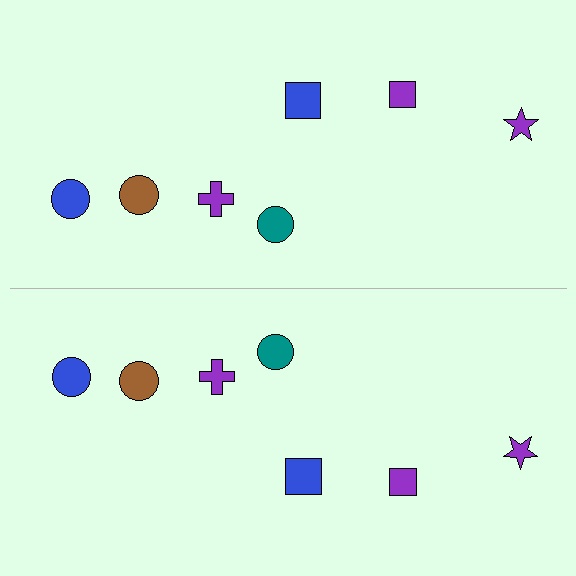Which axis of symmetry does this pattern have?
The pattern has a horizontal axis of symmetry running through the center of the image.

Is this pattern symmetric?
Yes, this pattern has bilateral (reflection) symmetry.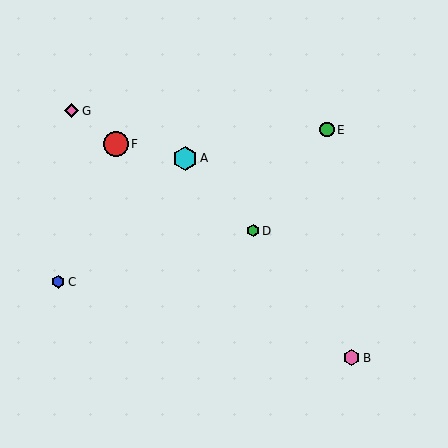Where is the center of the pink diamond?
The center of the pink diamond is at (72, 111).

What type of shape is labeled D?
Shape D is a green hexagon.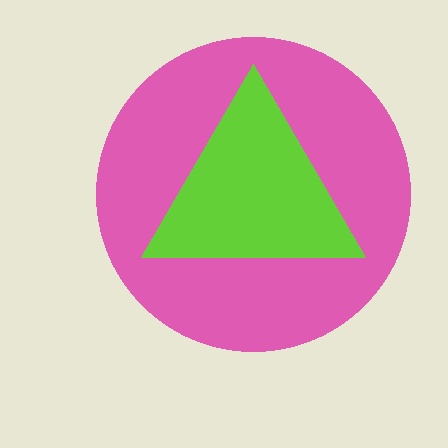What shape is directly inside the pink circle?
The lime triangle.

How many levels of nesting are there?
2.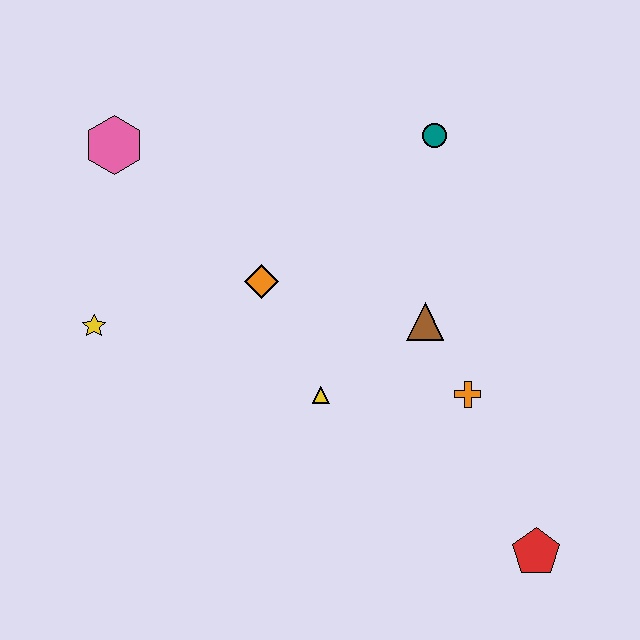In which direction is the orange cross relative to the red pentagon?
The orange cross is above the red pentagon.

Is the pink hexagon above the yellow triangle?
Yes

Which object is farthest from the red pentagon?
The pink hexagon is farthest from the red pentagon.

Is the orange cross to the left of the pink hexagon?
No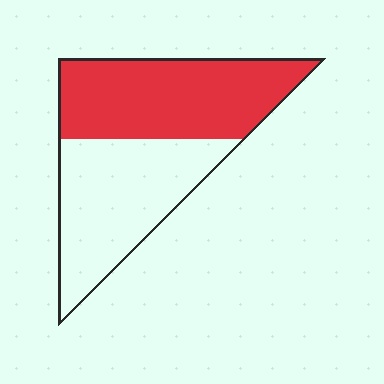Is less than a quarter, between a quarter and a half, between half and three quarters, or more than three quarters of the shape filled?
Between half and three quarters.